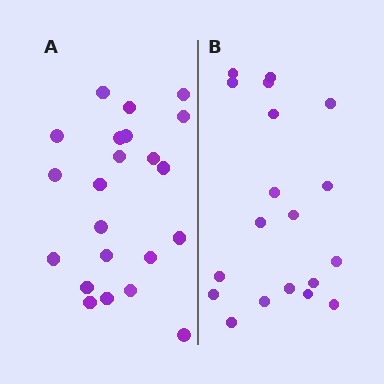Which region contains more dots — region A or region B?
Region A (the left region) has more dots.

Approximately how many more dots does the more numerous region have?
Region A has just a few more — roughly 2 or 3 more dots than region B.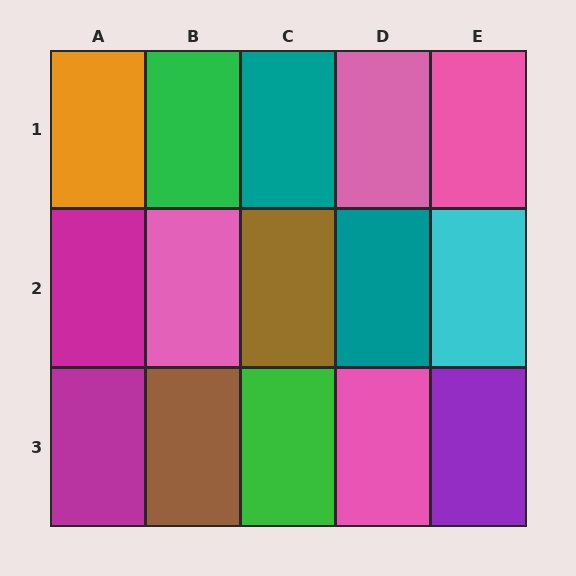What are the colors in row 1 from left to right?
Orange, green, teal, pink, pink.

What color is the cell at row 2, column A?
Magenta.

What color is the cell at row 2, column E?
Cyan.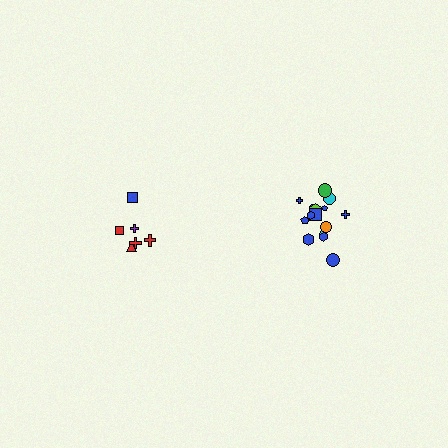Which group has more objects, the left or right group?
The right group.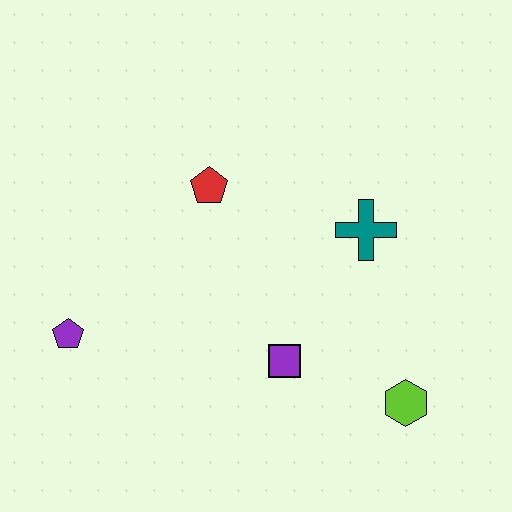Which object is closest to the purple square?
The lime hexagon is closest to the purple square.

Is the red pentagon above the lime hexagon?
Yes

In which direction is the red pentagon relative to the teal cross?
The red pentagon is to the left of the teal cross.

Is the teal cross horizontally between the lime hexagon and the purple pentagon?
Yes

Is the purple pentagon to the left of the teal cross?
Yes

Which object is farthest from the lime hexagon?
The purple pentagon is farthest from the lime hexagon.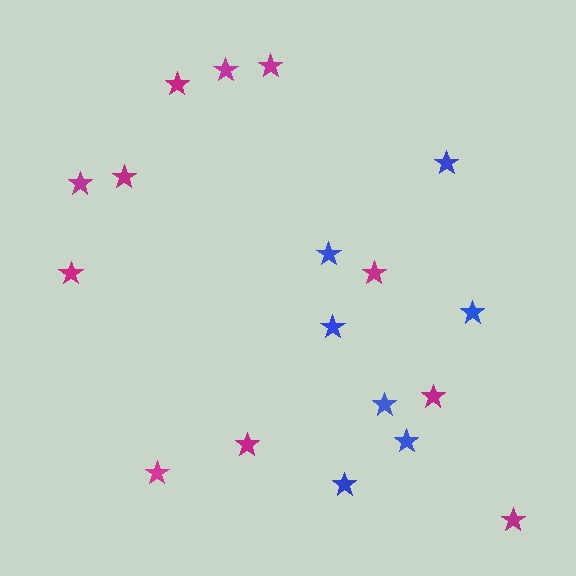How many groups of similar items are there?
There are 2 groups: one group of blue stars (7) and one group of magenta stars (11).